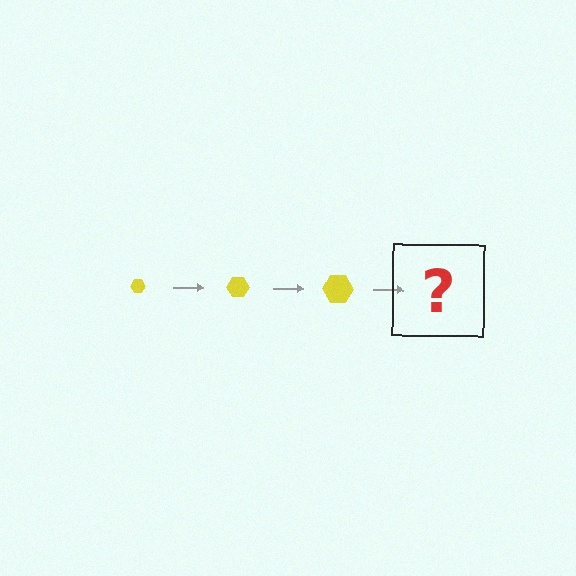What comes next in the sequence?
The next element should be a yellow hexagon, larger than the previous one.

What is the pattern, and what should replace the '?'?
The pattern is that the hexagon gets progressively larger each step. The '?' should be a yellow hexagon, larger than the previous one.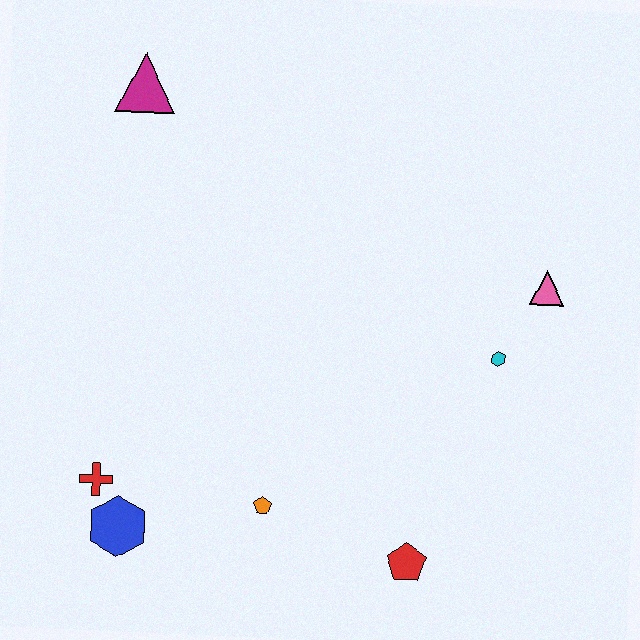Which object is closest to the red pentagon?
The orange pentagon is closest to the red pentagon.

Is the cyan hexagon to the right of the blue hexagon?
Yes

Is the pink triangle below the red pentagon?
No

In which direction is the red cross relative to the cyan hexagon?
The red cross is to the left of the cyan hexagon.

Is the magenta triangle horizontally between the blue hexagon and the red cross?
No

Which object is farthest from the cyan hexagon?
The magenta triangle is farthest from the cyan hexagon.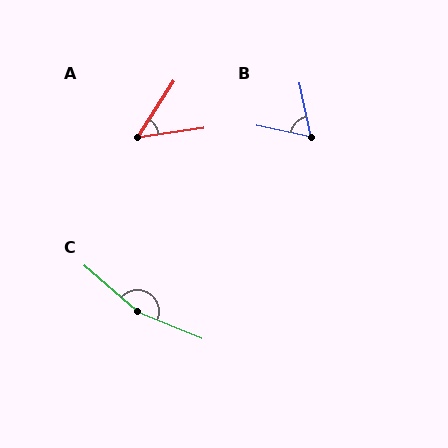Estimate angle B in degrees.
Approximately 66 degrees.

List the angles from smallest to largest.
A (49°), B (66°), C (162°).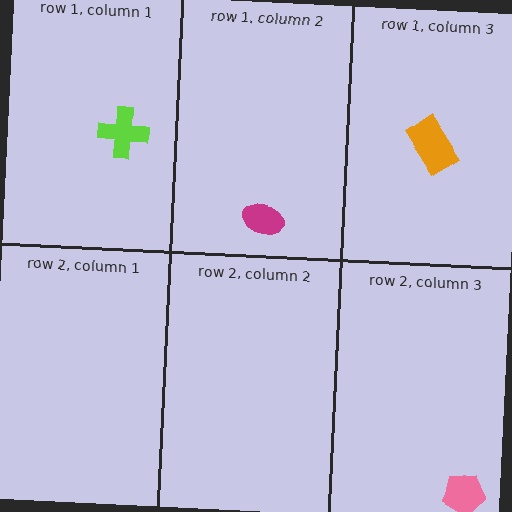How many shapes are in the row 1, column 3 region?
1.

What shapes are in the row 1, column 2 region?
The magenta ellipse.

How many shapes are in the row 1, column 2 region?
1.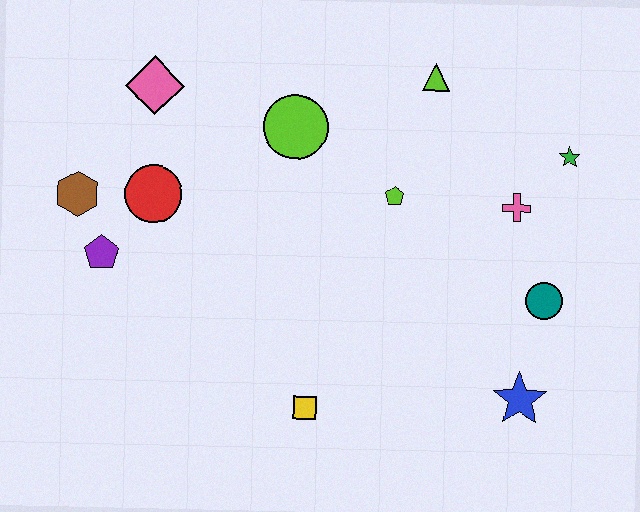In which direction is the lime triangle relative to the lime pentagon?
The lime triangle is above the lime pentagon.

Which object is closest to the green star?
The pink cross is closest to the green star.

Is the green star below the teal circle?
No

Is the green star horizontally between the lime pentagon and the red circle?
No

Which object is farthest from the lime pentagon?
The brown hexagon is farthest from the lime pentagon.